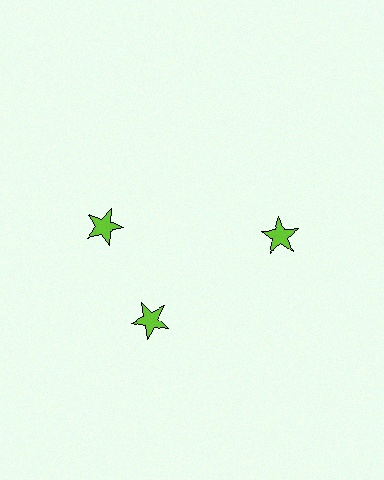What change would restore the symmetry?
The symmetry would be restored by rotating it back into even spacing with its neighbors so that all 3 stars sit at equal angles and equal distance from the center.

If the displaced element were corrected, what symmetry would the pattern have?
It would have 3-fold rotational symmetry — the pattern would map onto itself every 120 degrees.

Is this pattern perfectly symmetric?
No. The 3 lime stars are arranged in a ring, but one element near the 11 o'clock position is rotated out of alignment along the ring, breaking the 3-fold rotational symmetry.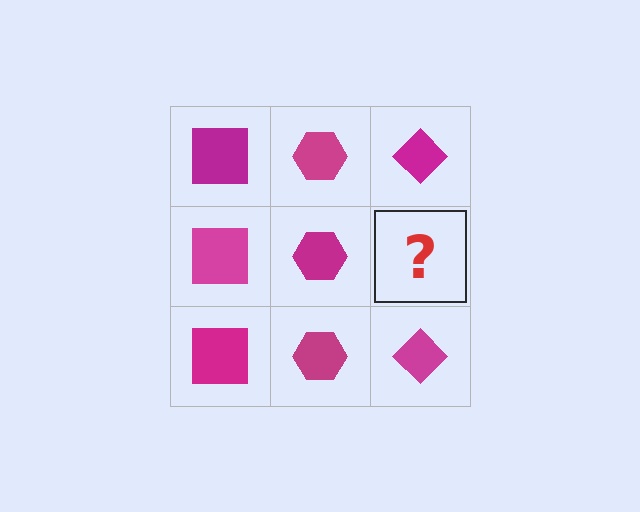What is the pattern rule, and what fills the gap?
The rule is that each column has a consistent shape. The gap should be filled with a magenta diamond.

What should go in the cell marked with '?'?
The missing cell should contain a magenta diamond.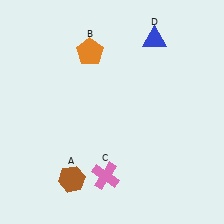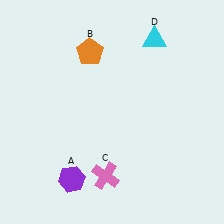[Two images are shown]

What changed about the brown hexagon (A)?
In Image 1, A is brown. In Image 2, it changed to purple.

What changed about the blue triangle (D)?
In Image 1, D is blue. In Image 2, it changed to cyan.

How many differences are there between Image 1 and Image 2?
There are 2 differences between the two images.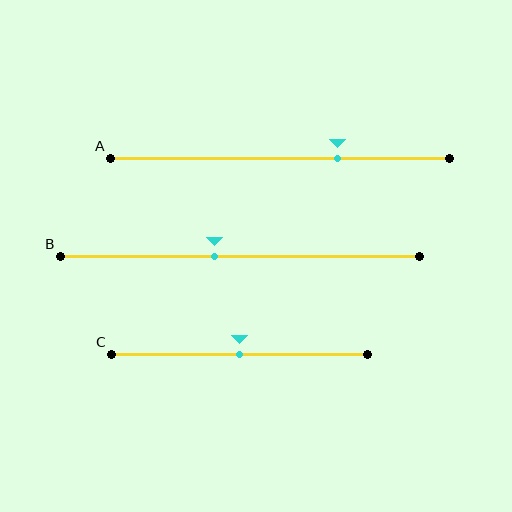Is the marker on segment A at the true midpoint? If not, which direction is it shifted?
No, the marker on segment A is shifted to the right by about 17% of the segment length.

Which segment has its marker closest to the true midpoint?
Segment C has its marker closest to the true midpoint.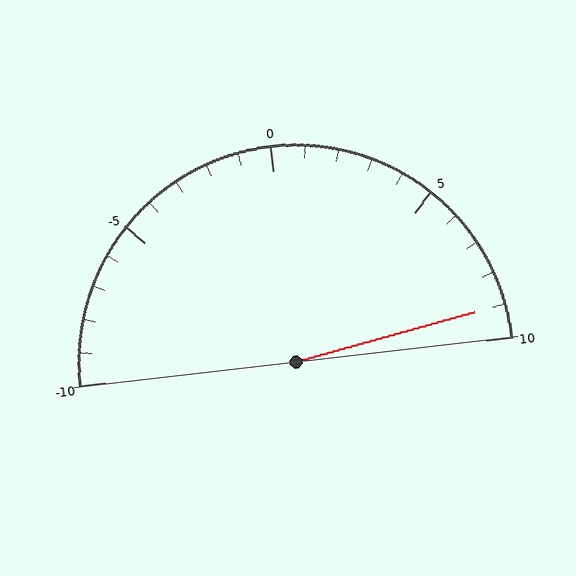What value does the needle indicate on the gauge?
The needle indicates approximately 9.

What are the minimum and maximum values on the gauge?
The gauge ranges from -10 to 10.